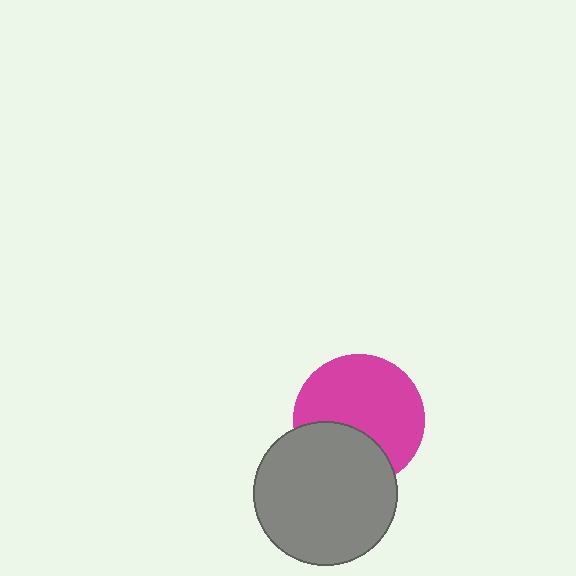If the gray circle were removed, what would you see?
You would see the complete magenta circle.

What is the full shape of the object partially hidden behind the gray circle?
The partially hidden object is a magenta circle.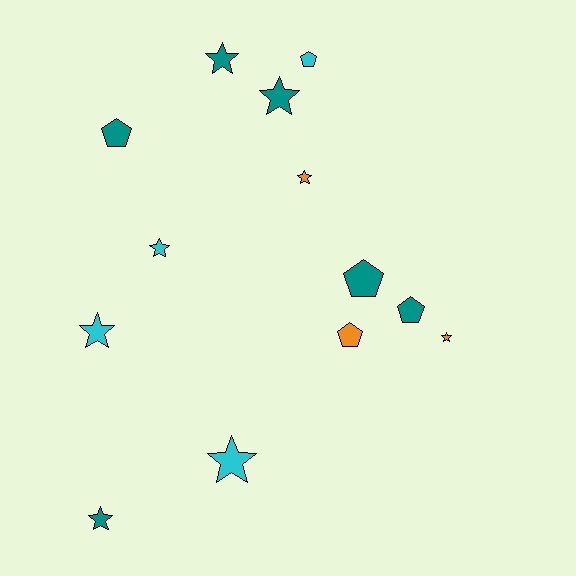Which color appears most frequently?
Teal, with 6 objects.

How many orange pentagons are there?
There is 1 orange pentagon.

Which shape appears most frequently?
Star, with 8 objects.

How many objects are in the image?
There are 13 objects.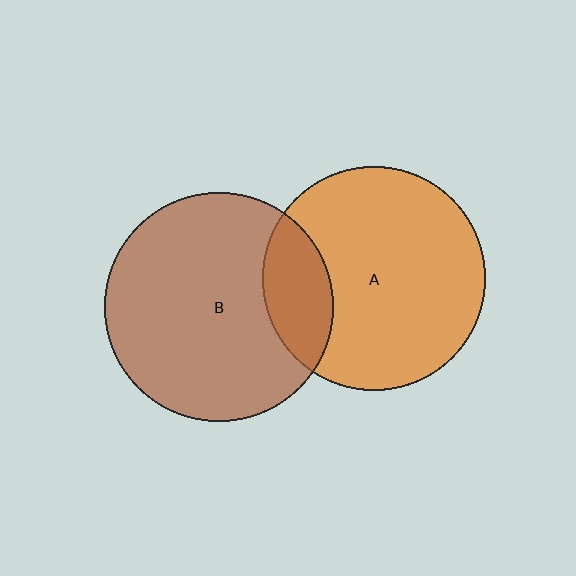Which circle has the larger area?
Circle B (brown).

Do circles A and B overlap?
Yes.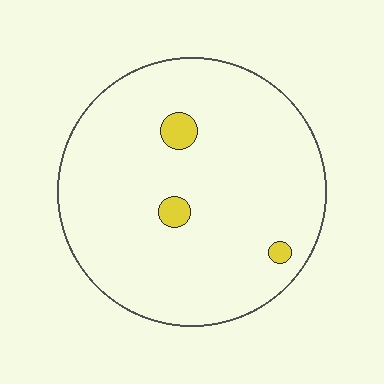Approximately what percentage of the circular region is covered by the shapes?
Approximately 5%.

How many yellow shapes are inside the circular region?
3.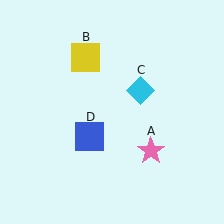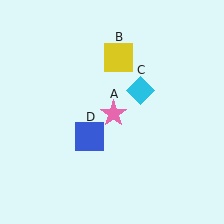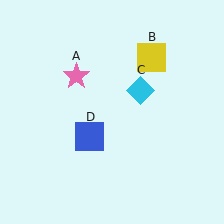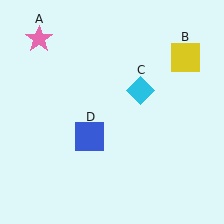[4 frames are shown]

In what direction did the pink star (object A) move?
The pink star (object A) moved up and to the left.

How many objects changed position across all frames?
2 objects changed position: pink star (object A), yellow square (object B).